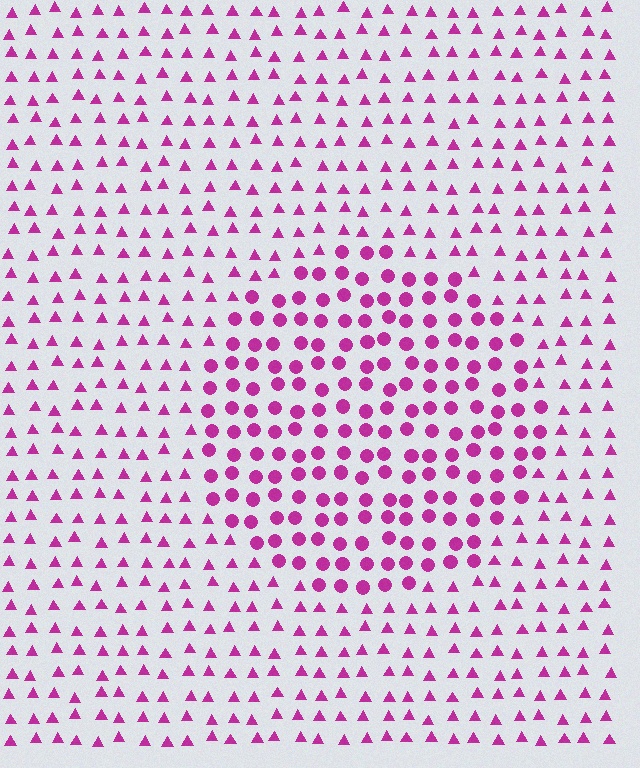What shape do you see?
I see a circle.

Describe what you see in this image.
The image is filled with small magenta elements arranged in a uniform grid. A circle-shaped region contains circles, while the surrounding area contains triangles. The boundary is defined purely by the change in element shape.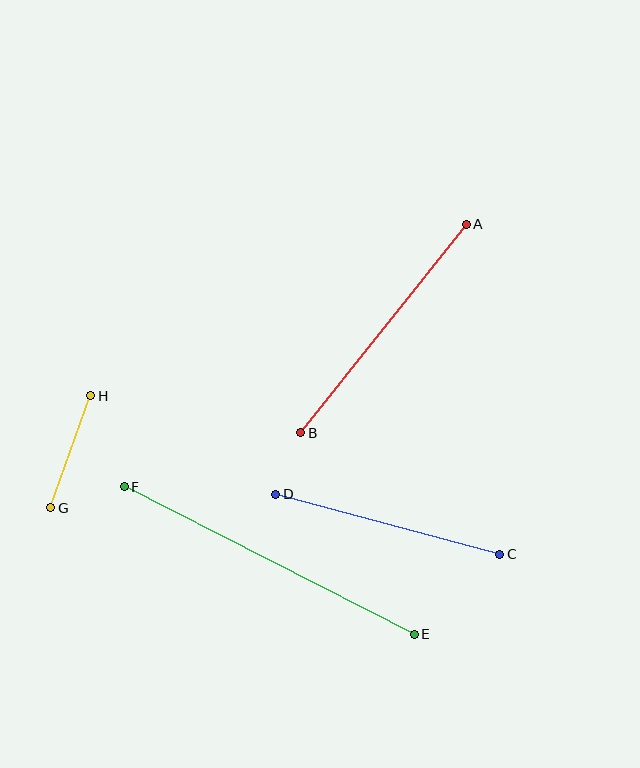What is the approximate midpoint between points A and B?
The midpoint is at approximately (384, 329) pixels.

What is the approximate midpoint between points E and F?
The midpoint is at approximately (269, 560) pixels.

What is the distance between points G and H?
The distance is approximately 119 pixels.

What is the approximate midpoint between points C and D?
The midpoint is at approximately (388, 524) pixels.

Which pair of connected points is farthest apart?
Points E and F are farthest apart.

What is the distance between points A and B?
The distance is approximately 266 pixels.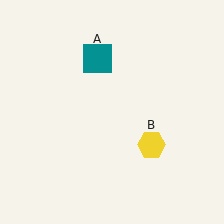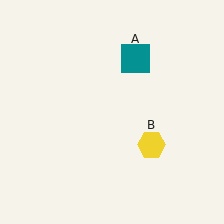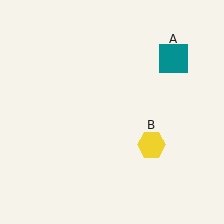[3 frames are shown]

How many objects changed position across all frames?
1 object changed position: teal square (object A).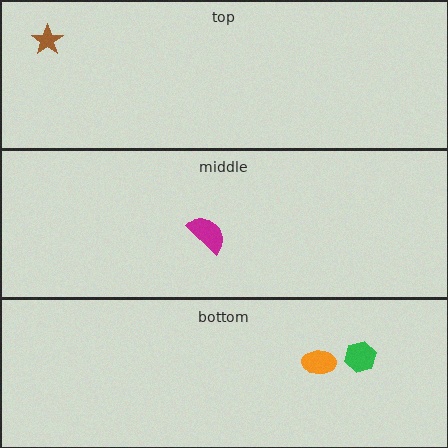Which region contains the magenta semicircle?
The middle region.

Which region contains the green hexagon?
The bottom region.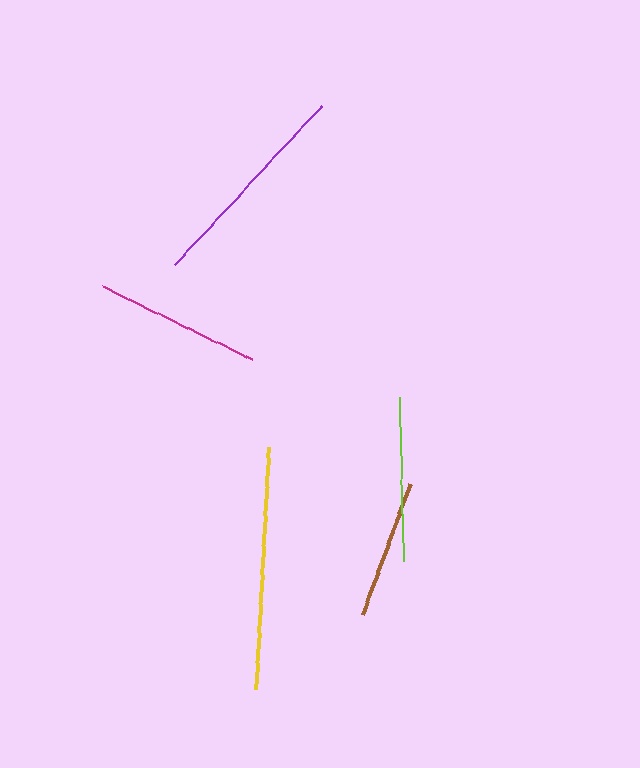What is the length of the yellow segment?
The yellow segment is approximately 243 pixels long.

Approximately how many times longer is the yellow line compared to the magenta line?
The yellow line is approximately 1.5 times the length of the magenta line.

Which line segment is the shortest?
The brown line is the shortest at approximately 139 pixels.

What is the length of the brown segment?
The brown segment is approximately 139 pixels long.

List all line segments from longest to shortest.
From longest to shortest: yellow, purple, magenta, lime, brown.